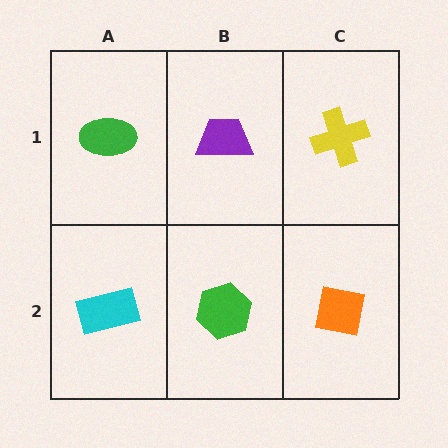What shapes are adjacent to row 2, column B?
A purple trapezoid (row 1, column B), a cyan rectangle (row 2, column A), an orange square (row 2, column C).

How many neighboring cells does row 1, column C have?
2.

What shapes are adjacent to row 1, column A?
A cyan rectangle (row 2, column A), a purple trapezoid (row 1, column B).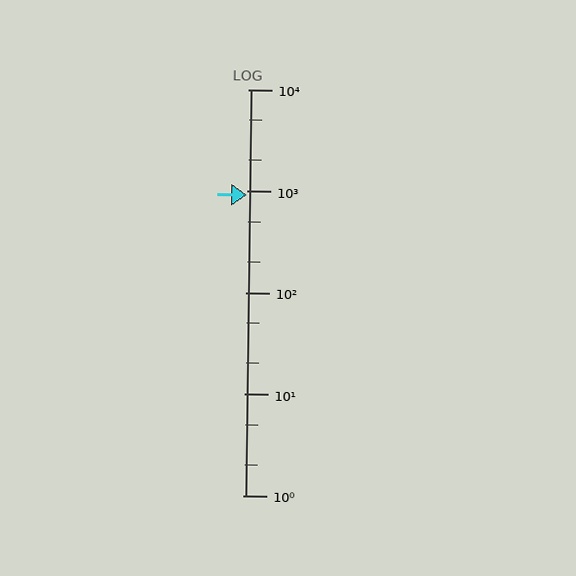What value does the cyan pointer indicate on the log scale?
The pointer indicates approximately 920.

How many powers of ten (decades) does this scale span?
The scale spans 4 decades, from 1 to 10000.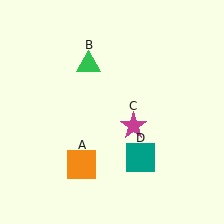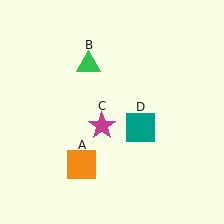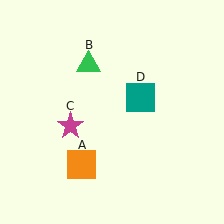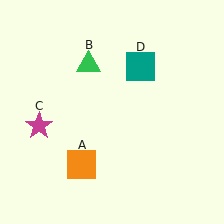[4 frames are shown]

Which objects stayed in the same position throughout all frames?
Orange square (object A) and green triangle (object B) remained stationary.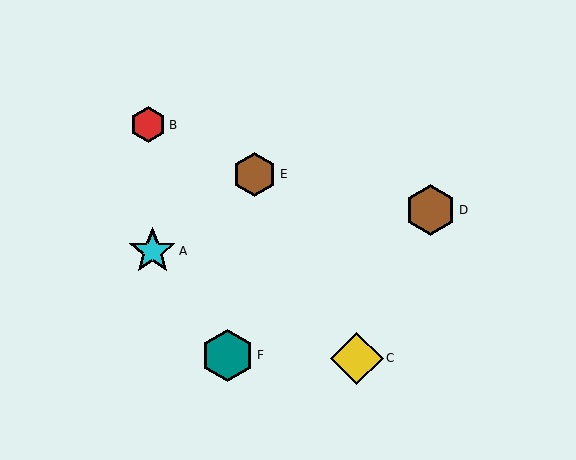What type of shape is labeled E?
Shape E is a brown hexagon.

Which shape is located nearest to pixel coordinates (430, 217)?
The brown hexagon (labeled D) at (431, 210) is nearest to that location.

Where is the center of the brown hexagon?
The center of the brown hexagon is at (254, 174).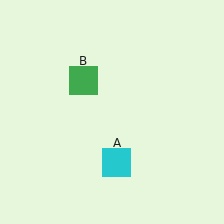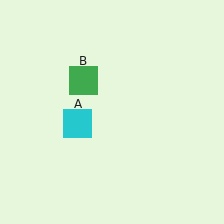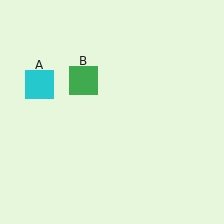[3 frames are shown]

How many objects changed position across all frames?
1 object changed position: cyan square (object A).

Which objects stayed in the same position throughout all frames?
Green square (object B) remained stationary.